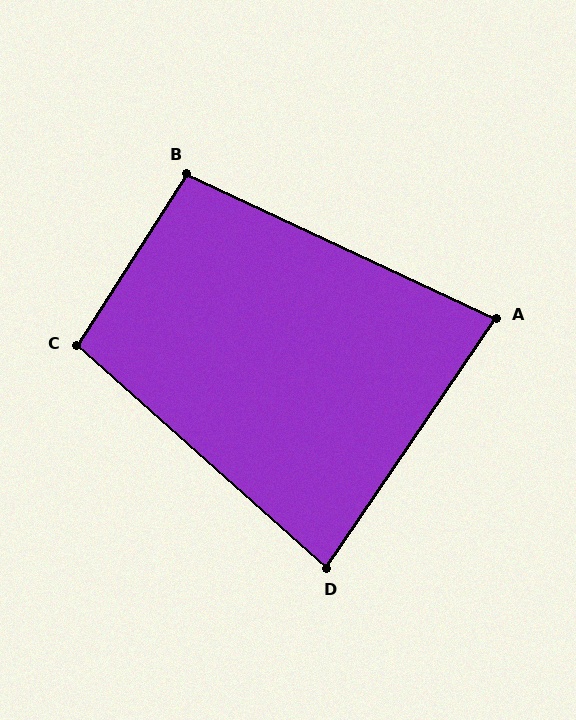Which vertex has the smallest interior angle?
A, at approximately 81 degrees.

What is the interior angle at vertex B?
Approximately 98 degrees (obtuse).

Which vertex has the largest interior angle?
C, at approximately 99 degrees.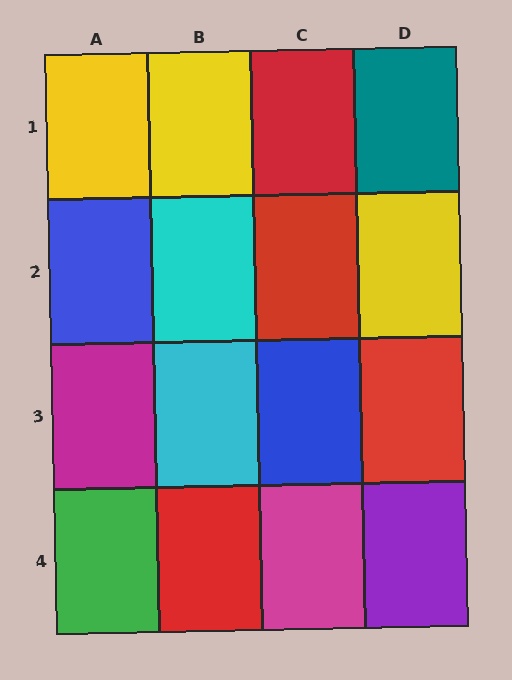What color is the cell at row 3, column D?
Red.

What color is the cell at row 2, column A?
Blue.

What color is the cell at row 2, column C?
Red.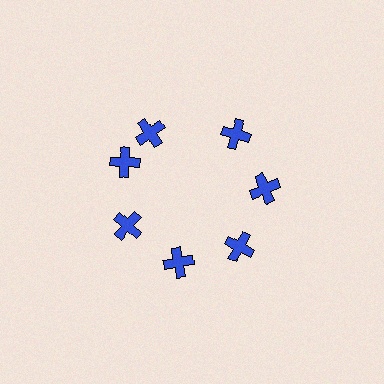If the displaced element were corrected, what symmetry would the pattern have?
It would have 7-fold rotational symmetry — the pattern would map onto itself every 51 degrees.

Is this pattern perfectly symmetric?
No. The 7 blue crosses are arranged in a ring, but one element near the 12 o'clock position is rotated out of alignment along the ring, breaking the 7-fold rotational symmetry.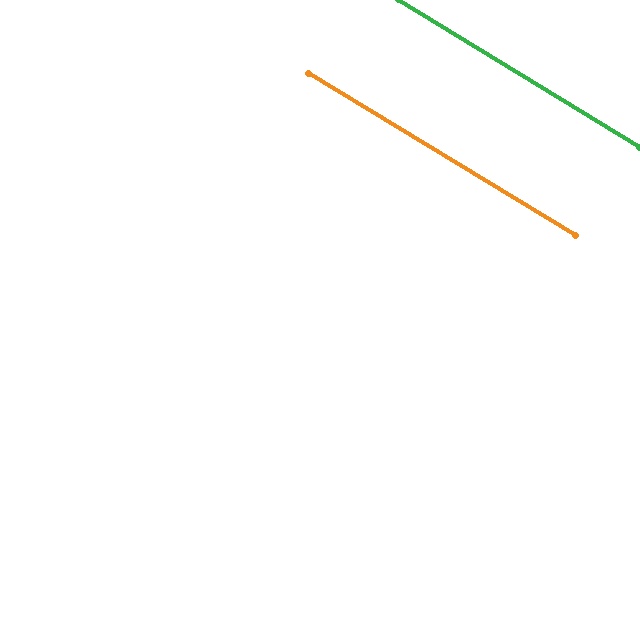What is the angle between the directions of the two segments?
Approximately 0 degrees.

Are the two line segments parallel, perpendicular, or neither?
Parallel — their directions differ by only 0.4°.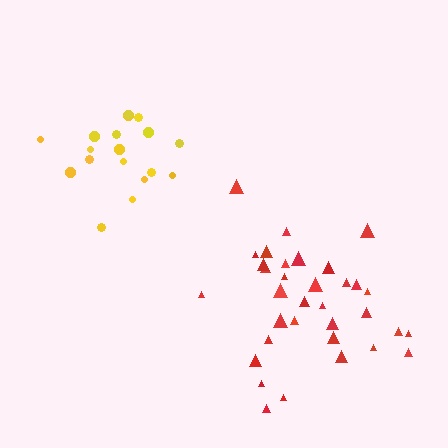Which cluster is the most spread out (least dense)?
Red.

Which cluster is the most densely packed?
Yellow.